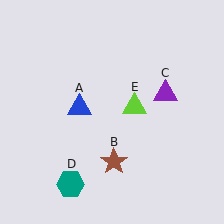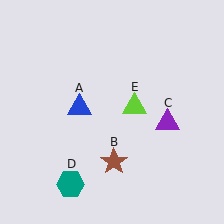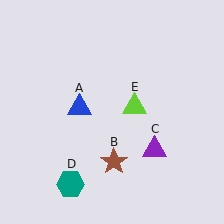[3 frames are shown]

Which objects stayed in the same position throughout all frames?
Blue triangle (object A) and brown star (object B) and teal hexagon (object D) and lime triangle (object E) remained stationary.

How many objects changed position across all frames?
1 object changed position: purple triangle (object C).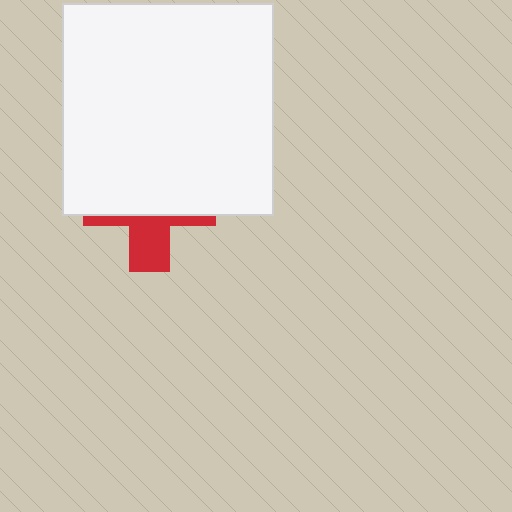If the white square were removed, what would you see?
You would see the complete red cross.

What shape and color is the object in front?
The object in front is a white square.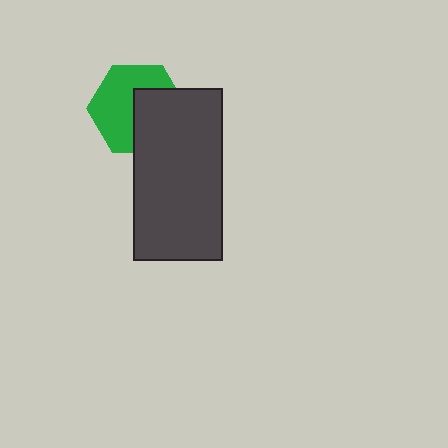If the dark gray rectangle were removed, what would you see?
You would see the complete green hexagon.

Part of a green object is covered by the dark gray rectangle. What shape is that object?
It is a hexagon.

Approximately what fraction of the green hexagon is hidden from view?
Roughly 43% of the green hexagon is hidden behind the dark gray rectangle.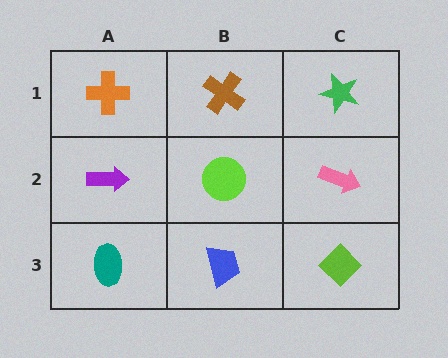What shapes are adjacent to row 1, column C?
A pink arrow (row 2, column C), a brown cross (row 1, column B).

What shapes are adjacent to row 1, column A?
A purple arrow (row 2, column A), a brown cross (row 1, column B).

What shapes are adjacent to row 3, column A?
A purple arrow (row 2, column A), a blue trapezoid (row 3, column B).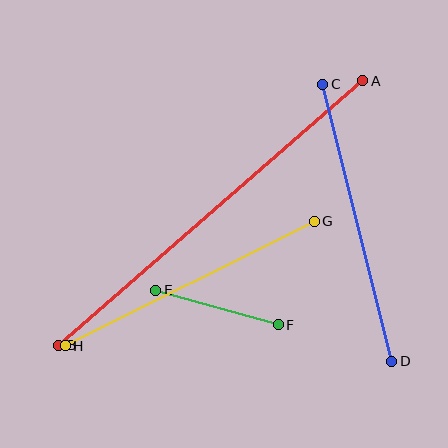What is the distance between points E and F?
The distance is approximately 127 pixels.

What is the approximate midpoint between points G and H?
The midpoint is at approximately (190, 284) pixels.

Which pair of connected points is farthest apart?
Points A and B are farthest apart.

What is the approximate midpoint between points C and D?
The midpoint is at approximately (357, 223) pixels.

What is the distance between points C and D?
The distance is approximately 286 pixels.